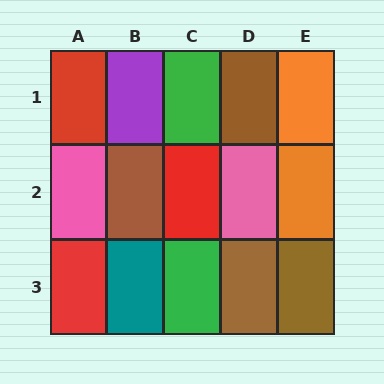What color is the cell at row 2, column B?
Brown.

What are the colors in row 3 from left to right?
Red, teal, green, brown, brown.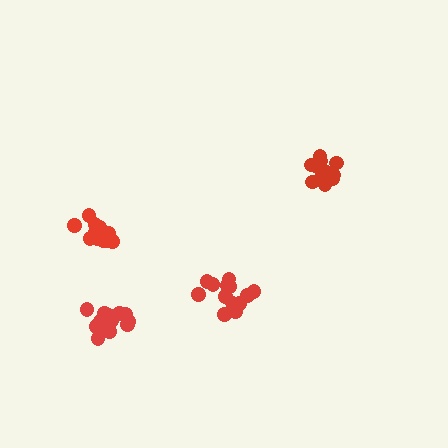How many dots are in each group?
Group 1: 13 dots, Group 2: 12 dots, Group 3: 14 dots, Group 4: 13 dots (52 total).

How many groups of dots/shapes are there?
There are 4 groups.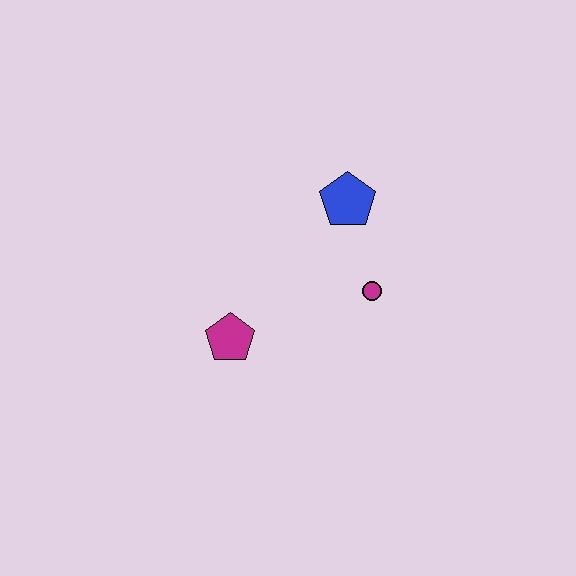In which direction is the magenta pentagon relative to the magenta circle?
The magenta pentagon is to the left of the magenta circle.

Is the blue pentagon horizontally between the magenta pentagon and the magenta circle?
Yes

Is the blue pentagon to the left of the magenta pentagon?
No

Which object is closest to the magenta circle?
The blue pentagon is closest to the magenta circle.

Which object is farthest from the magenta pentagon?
The blue pentagon is farthest from the magenta pentagon.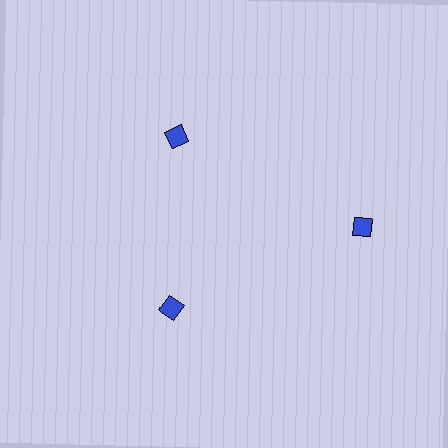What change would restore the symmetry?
The symmetry would be restored by moving it inward, back onto the ring so that all 3 diamonds sit at equal angles and equal distance from the center.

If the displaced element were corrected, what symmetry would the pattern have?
It would have 3-fold rotational symmetry — the pattern would map onto itself every 120 degrees.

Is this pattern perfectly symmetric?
No. The 3 blue diamonds are arranged in a ring, but one element near the 3 o'clock position is pushed outward from the center, breaking the 3-fold rotational symmetry.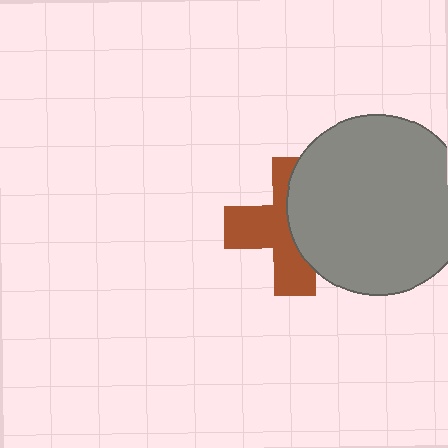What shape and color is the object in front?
The object in front is a gray circle.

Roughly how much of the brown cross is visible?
About half of it is visible (roughly 54%).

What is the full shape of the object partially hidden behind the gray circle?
The partially hidden object is a brown cross.